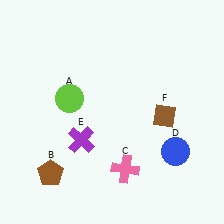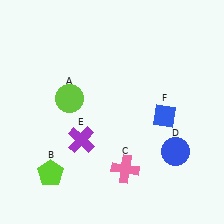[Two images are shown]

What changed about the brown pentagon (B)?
In Image 1, B is brown. In Image 2, it changed to lime.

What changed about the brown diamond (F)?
In Image 1, F is brown. In Image 2, it changed to blue.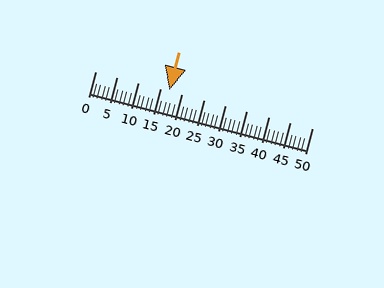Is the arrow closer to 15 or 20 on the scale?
The arrow is closer to 15.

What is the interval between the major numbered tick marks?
The major tick marks are spaced 5 units apart.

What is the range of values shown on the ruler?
The ruler shows values from 0 to 50.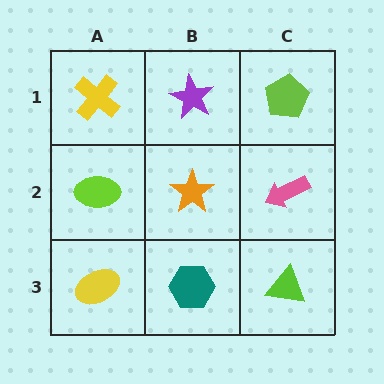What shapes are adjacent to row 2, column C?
A lime pentagon (row 1, column C), a lime triangle (row 3, column C), an orange star (row 2, column B).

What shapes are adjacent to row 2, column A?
A yellow cross (row 1, column A), a yellow ellipse (row 3, column A), an orange star (row 2, column B).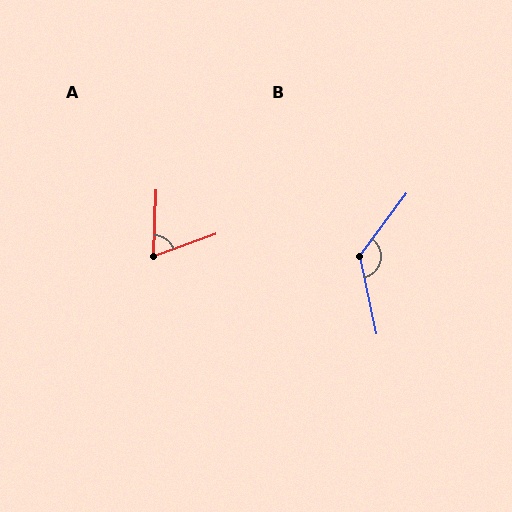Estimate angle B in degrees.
Approximately 131 degrees.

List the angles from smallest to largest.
A (68°), B (131°).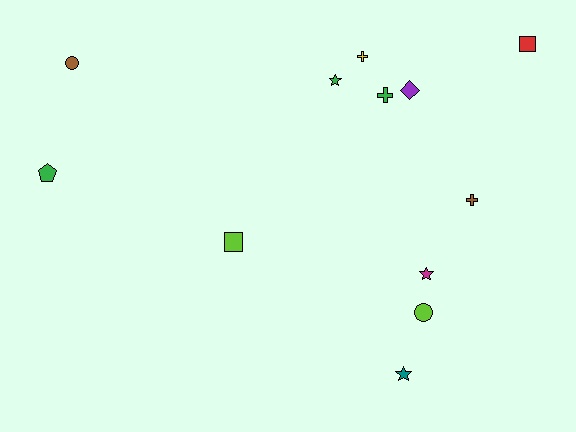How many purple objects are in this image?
There is 1 purple object.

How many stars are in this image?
There are 3 stars.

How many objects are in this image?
There are 12 objects.